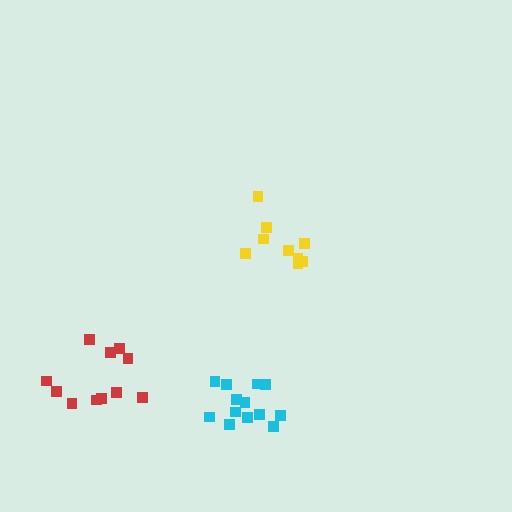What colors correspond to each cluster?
The clusters are colored: cyan, yellow, red.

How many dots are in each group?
Group 1: 13 dots, Group 2: 9 dots, Group 3: 11 dots (33 total).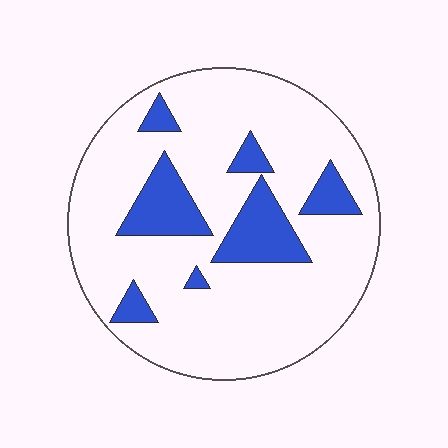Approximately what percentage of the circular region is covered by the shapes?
Approximately 20%.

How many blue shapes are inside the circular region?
7.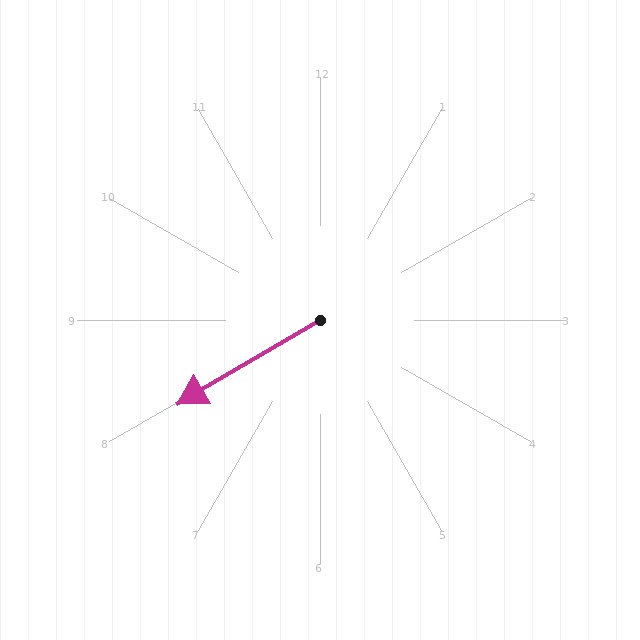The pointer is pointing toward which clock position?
Roughly 8 o'clock.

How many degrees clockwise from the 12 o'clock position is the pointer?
Approximately 240 degrees.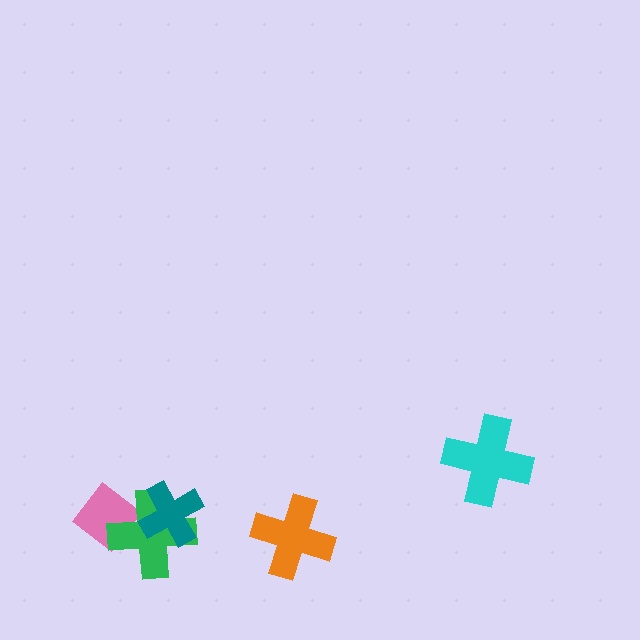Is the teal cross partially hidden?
No, no other shape covers it.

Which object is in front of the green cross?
The teal cross is in front of the green cross.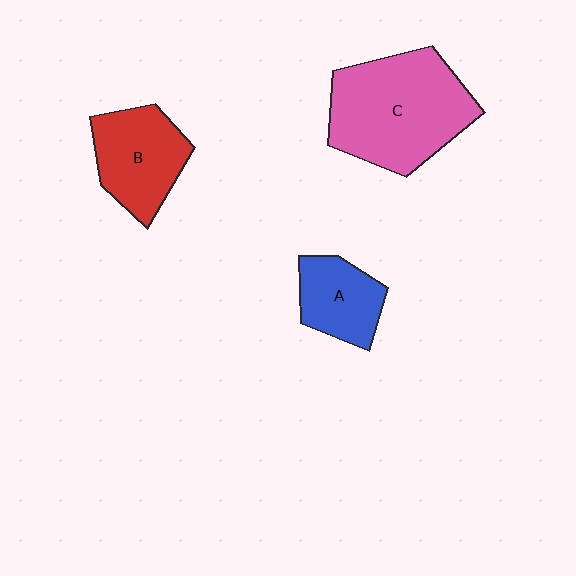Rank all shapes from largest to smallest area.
From largest to smallest: C (pink), B (red), A (blue).